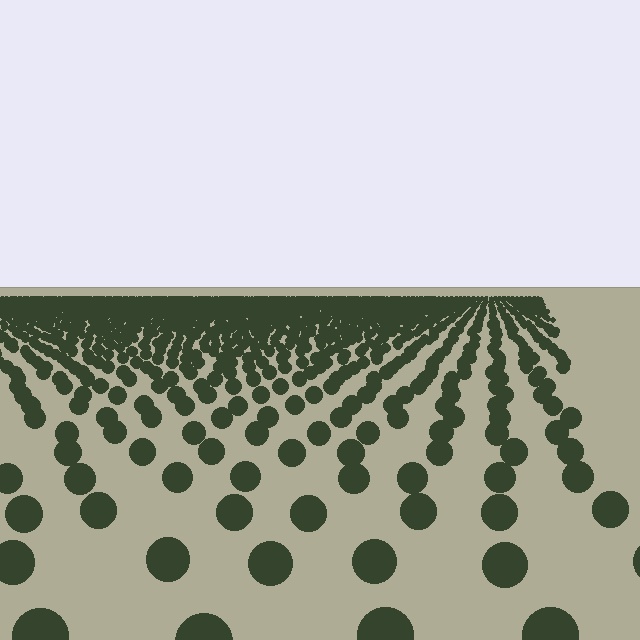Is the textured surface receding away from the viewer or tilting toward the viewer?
The surface is receding away from the viewer. Texture elements get smaller and denser toward the top.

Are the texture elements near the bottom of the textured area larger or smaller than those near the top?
Larger. Near the bottom, elements are closer to the viewer and appear at a bigger on-screen size.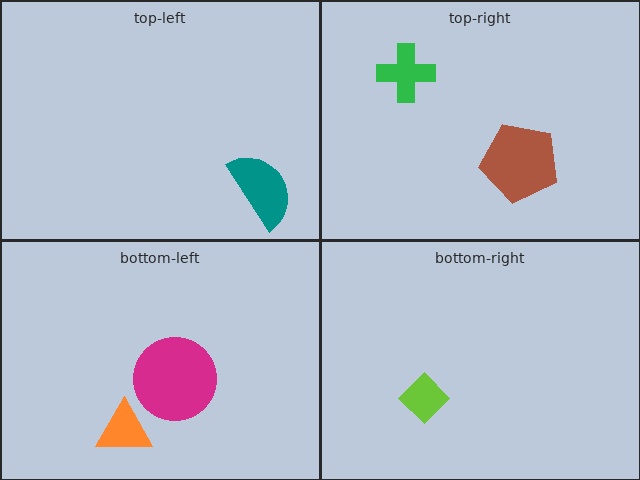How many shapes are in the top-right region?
2.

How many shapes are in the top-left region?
1.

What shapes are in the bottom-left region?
The magenta circle, the orange triangle.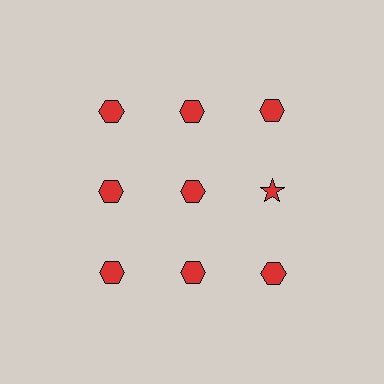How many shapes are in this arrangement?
There are 9 shapes arranged in a grid pattern.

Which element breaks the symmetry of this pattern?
The red star in the second row, center column breaks the symmetry. All other shapes are red hexagons.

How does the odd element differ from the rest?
It has a different shape: star instead of hexagon.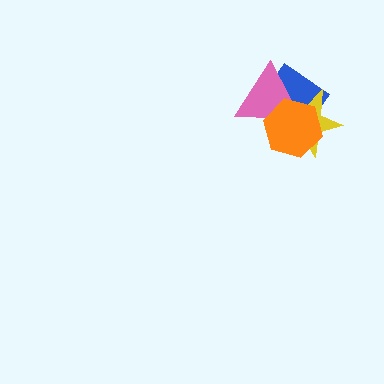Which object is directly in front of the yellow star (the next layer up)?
The pink triangle is directly in front of the yellow star.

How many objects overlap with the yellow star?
3 objects overlap with the yellow star.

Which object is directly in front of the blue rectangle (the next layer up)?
The yellow star is directly in front of the blue rectangle.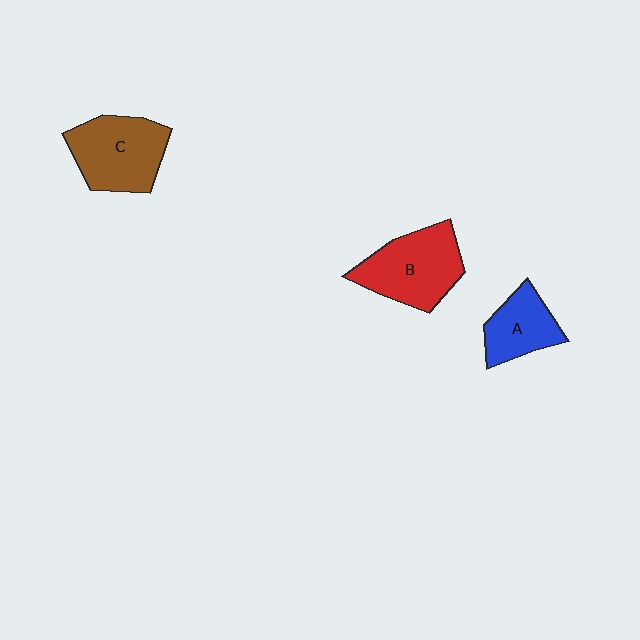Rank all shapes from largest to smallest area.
From largest to smallest: B (red), C (brown), A (blue).